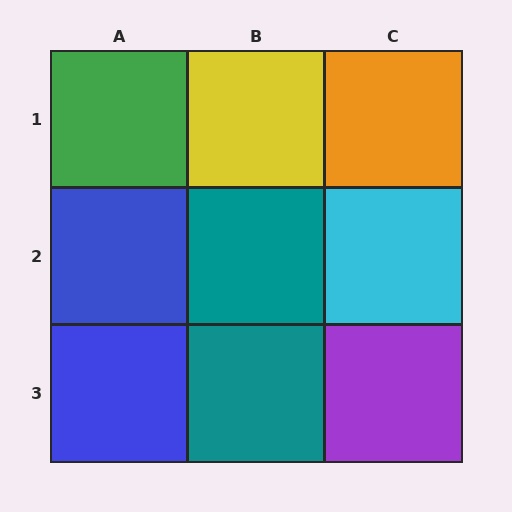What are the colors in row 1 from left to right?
Green, yellow, orange.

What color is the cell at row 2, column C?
Cyan.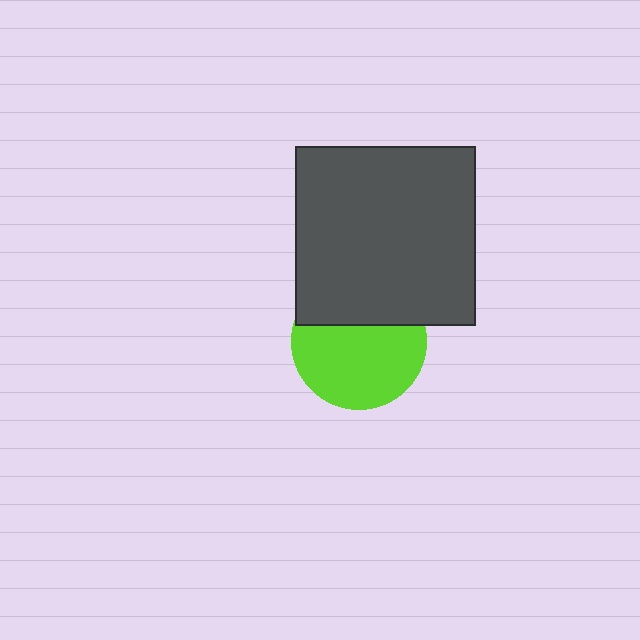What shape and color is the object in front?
The object in front is a dark gray square.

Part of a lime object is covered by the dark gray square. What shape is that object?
It is a circle.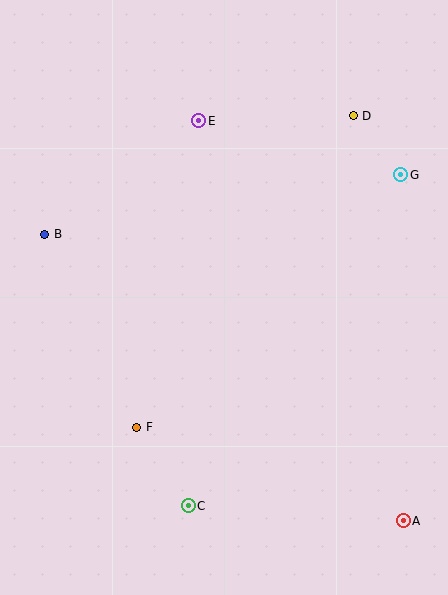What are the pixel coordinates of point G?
Point G is at (401, 175).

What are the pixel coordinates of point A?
Point A is at (403, 521).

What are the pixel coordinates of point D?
Point D is at (353, 116).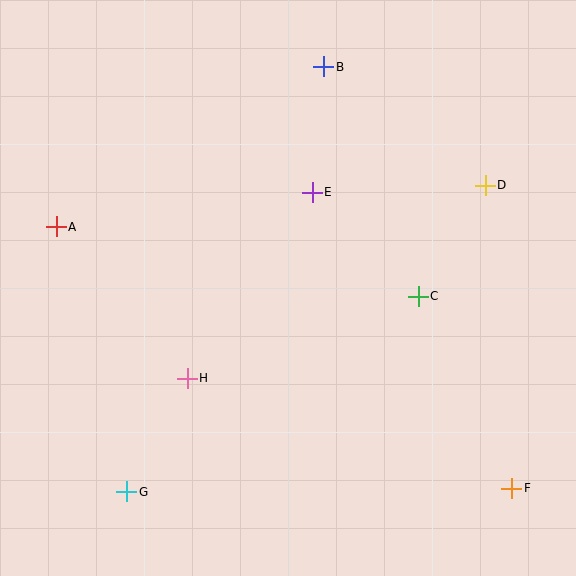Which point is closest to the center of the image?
Point E at (312, 192) is closest to the center.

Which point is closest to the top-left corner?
Point A is closest to the top-left corner.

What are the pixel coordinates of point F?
Point F is at (512, 488).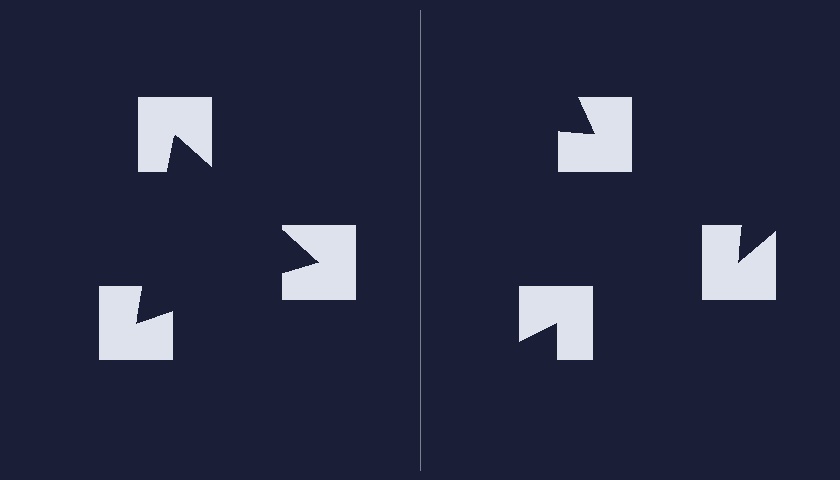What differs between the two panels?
The notched squares are positioned identically on both sides; only the wedge orientations differ. On the left they align to a triangle; on the right they are misaligned.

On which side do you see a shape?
An illusory triangle appears on the left side. On the right side the wedge cuts are rotated, so no coherent shape forms.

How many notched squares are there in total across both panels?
6 — 3 on each side.